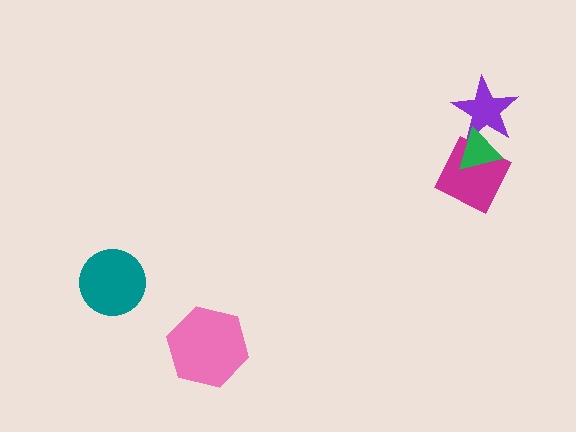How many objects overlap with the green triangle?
2 objects overlap with the green triangle.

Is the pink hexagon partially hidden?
No, no other shape covers it.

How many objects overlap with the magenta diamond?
2 objects overlap with the magenta diamond.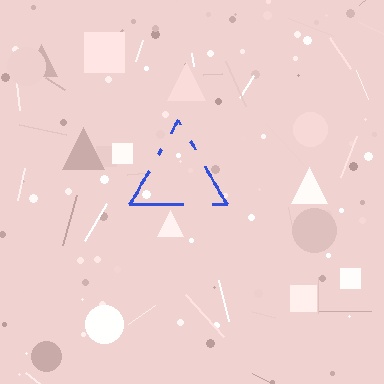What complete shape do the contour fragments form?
The contour fragments form a triangle.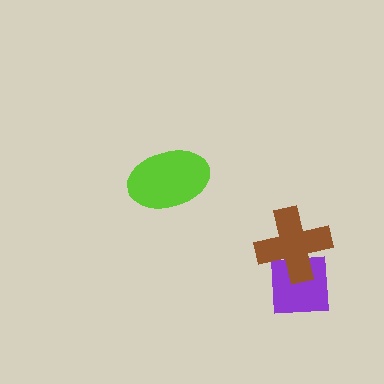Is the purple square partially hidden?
Yes, it is partially covered by another shape.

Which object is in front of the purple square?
The brown cross is in front of the purple square.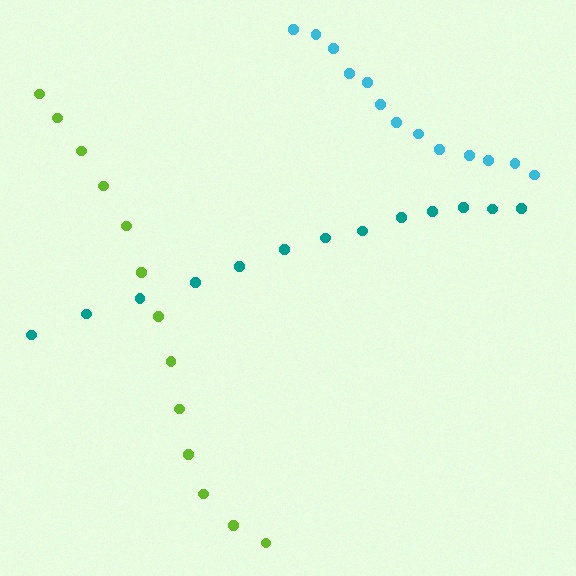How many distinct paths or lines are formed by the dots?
There are 3 distinct paths.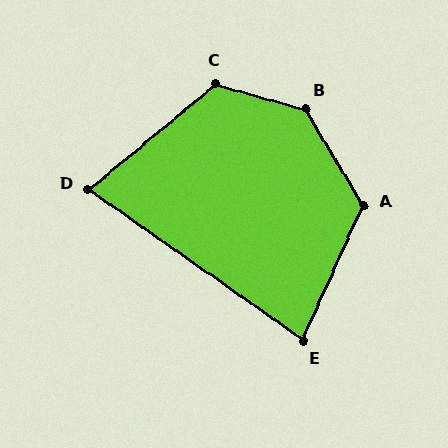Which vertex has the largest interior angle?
B, at approximately 137 degrees.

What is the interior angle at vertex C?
Approximately 124 degrees (obtuse).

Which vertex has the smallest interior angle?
D, at approximately 75 degrees.